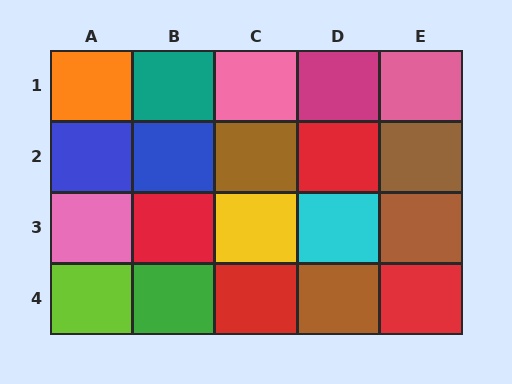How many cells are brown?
4 cells are brown.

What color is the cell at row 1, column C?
Pink.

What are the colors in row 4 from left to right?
Lime, green, red, brown, red.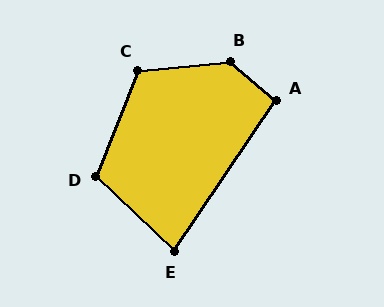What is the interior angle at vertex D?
Approximately 111 degrees (obtuse).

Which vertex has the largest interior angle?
B, at approximately 135 degrees.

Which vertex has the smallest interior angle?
E, at approximately 81 degrees.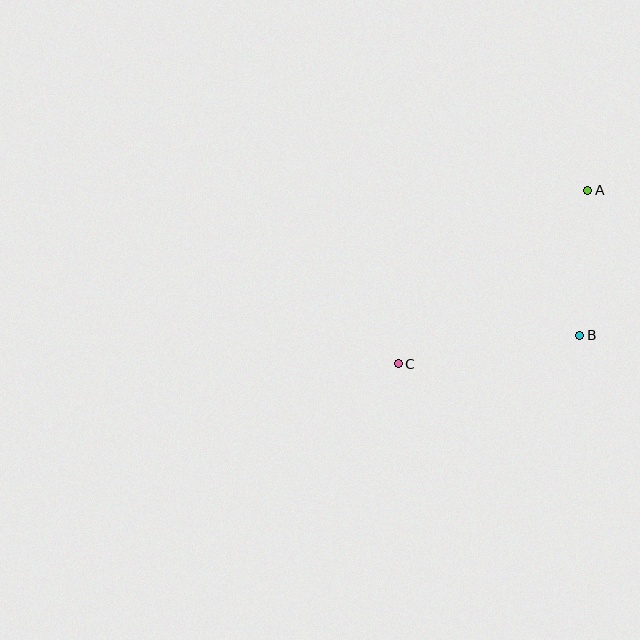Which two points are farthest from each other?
Points A and C are farthest from each other.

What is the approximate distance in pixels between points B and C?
The distance between B and C is approximately 184 pixels.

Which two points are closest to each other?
Points A and B are closest to each other.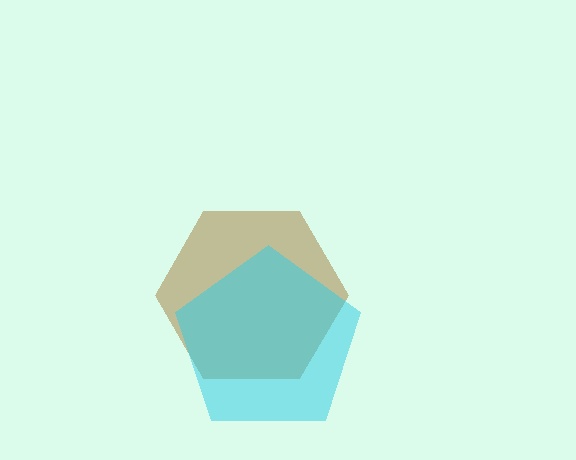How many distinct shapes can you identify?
There are 2 distinct shapes: a brown hexagon, a cyan pentagon.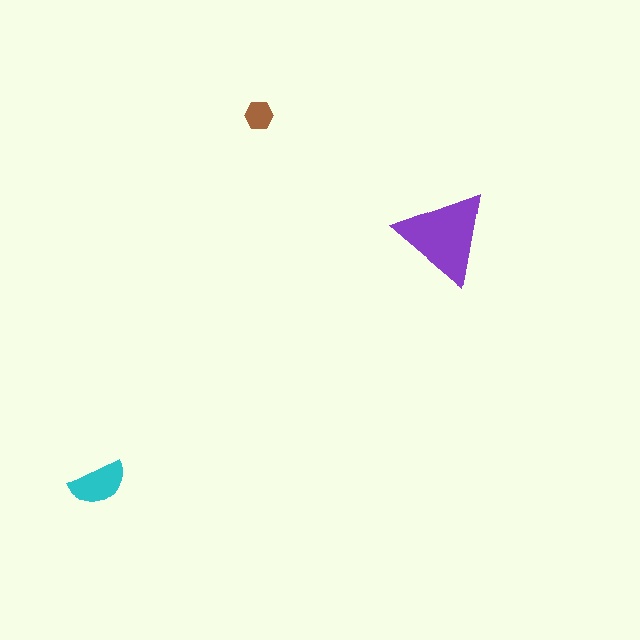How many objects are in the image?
There are 3 objects in the image.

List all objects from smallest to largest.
The brown hexagon, the cyan semicircle, the purple triangle.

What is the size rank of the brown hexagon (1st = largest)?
3rd.